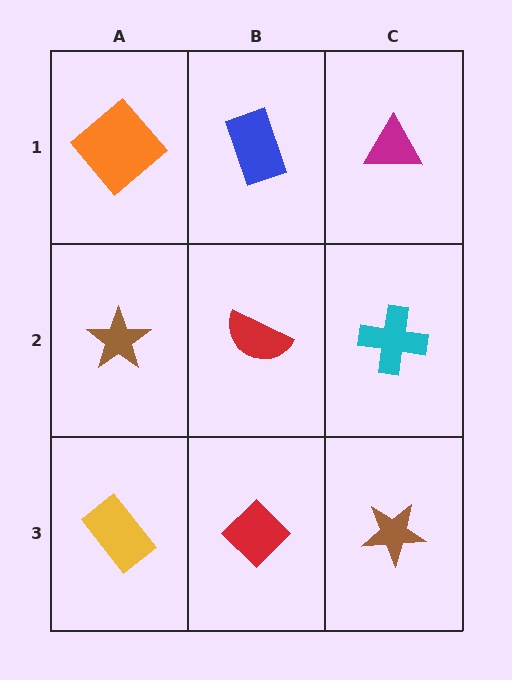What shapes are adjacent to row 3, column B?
A red semicircle (row 2, column B), a yellow rectangle (row 3, column A), a brown star (row 3, column C).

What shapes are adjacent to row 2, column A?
An orange diamond (row 1, column A), a yellow rectangle (row 3, column A), a red semicircle (row 2, column B).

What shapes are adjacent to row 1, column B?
A red semicircle (row 2, column B), an orange diamond (row 1, column A), a magenta triangle (row 1, column C).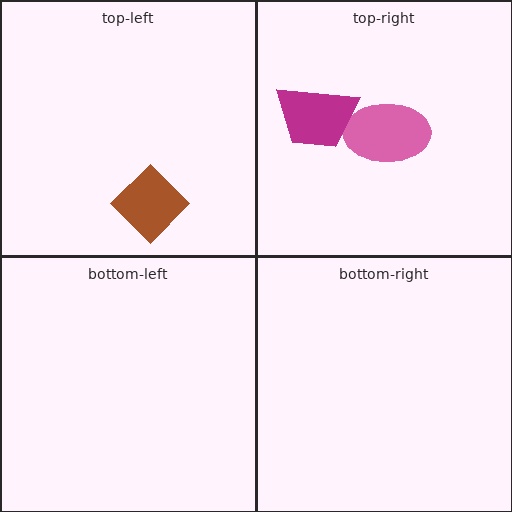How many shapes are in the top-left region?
1.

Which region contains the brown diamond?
The top-left region.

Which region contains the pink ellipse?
The top-right region.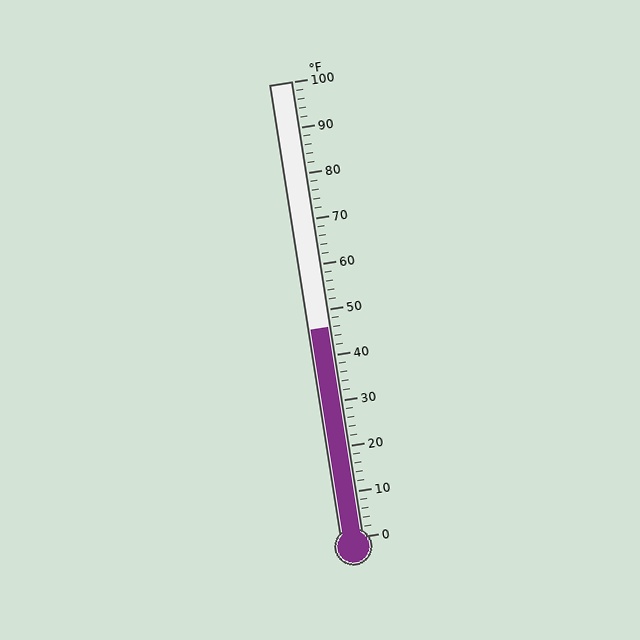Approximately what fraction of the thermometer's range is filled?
The thermometer is filled to approximately 45% of its range.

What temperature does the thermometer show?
The thermometer shows approximately 46°F.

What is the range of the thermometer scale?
The thermometer scale ranges from 0°F to 100°F.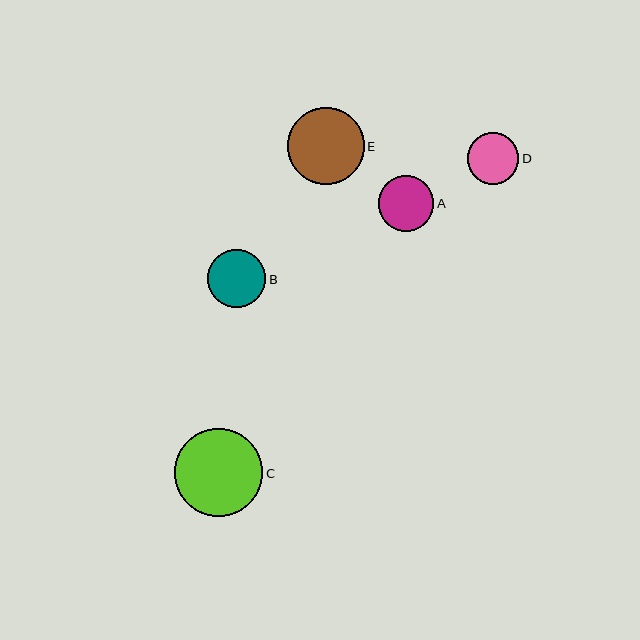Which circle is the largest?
Circle C is the largest with a size of approximately 88 pixels.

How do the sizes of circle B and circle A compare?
Circle B and circle A are approximately the same size.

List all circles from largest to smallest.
From largest to smallest: C, E, B, A, D.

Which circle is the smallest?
Circle D is the smallest with a size of approximately 52 pixels.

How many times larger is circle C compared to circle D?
Circle C is approximately 1.7 times the size of circle D.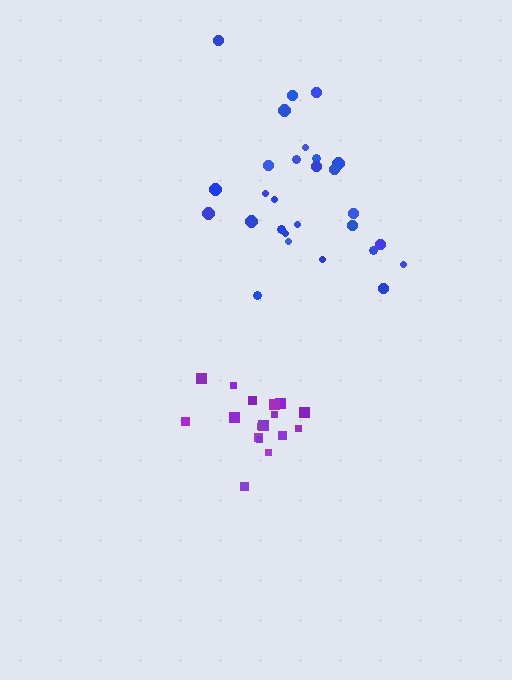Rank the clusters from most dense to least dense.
purple, blue.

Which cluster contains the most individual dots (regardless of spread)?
Blue (28).